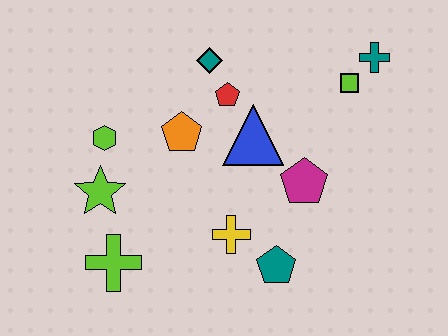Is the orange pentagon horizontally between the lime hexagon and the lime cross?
No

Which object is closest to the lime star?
The lime hexagon is closest to the lime star.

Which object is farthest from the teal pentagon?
The teal cross is farthest from the teal pentagon.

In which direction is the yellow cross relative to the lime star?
The yellow cross is to the right of the lime star.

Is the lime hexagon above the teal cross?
No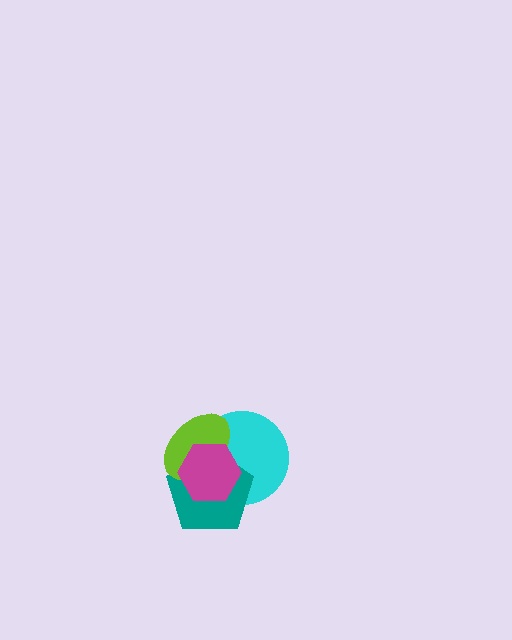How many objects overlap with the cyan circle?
3 objects overlap with the cyan circle.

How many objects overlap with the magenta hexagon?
3 objects overlap with the magenta hexagon.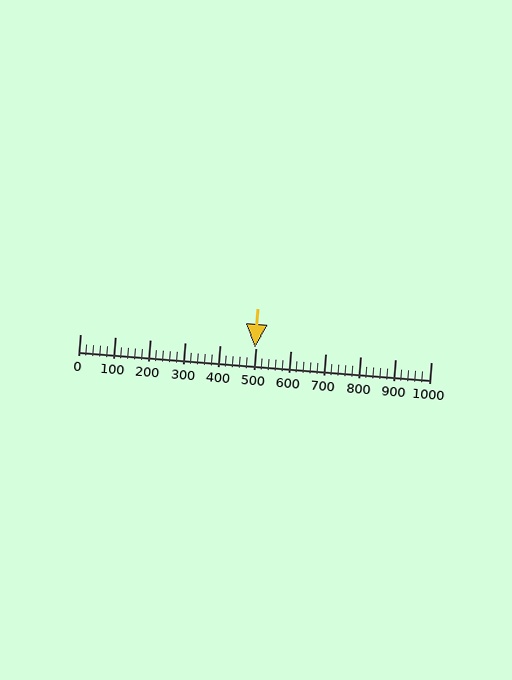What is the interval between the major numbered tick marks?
The major tick marks are spaced 100 units apart.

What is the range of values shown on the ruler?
The ruler shows values from 0 to 1000.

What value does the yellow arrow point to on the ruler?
The yellow arrow points to approximately 498.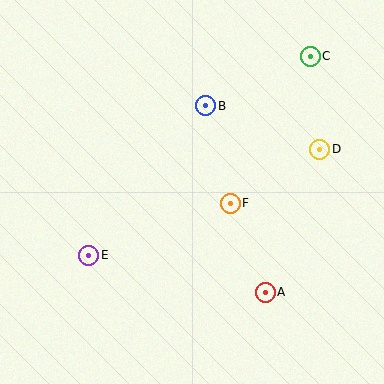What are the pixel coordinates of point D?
Point D is at (320, 149).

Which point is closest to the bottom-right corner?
Point A is closest to the bottom-right corner.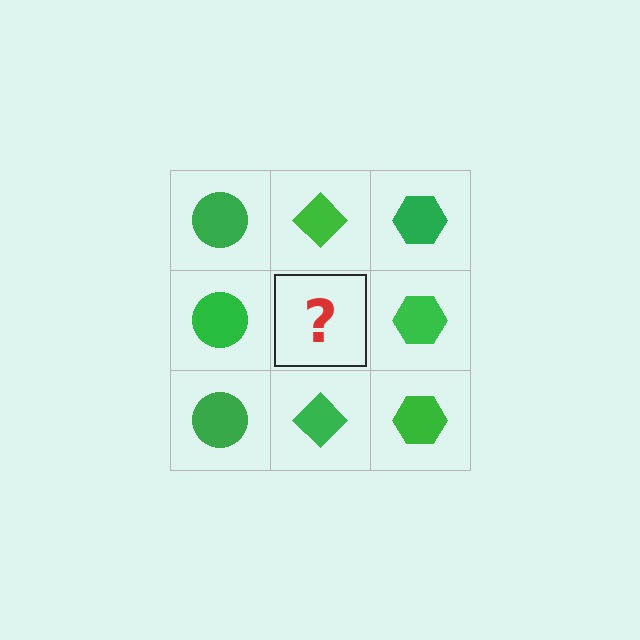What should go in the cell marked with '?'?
The missing cell should contain a green diamond.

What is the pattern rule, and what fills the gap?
The rule is that each column has a consistent shape. The gap should be filled with a green diamond.